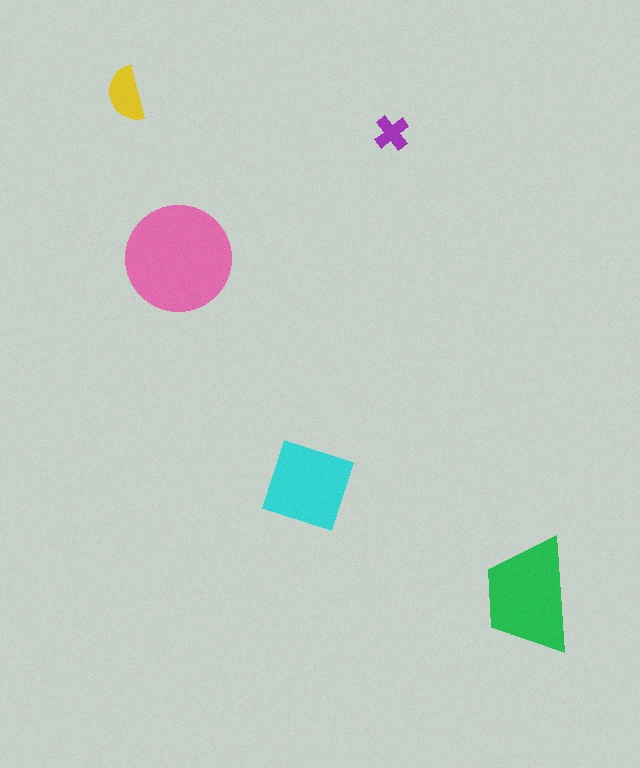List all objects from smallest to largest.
The purple cross, the yellow semicircle, the cyan diamond, the green trapezoid, the pink circle.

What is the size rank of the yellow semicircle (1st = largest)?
4th.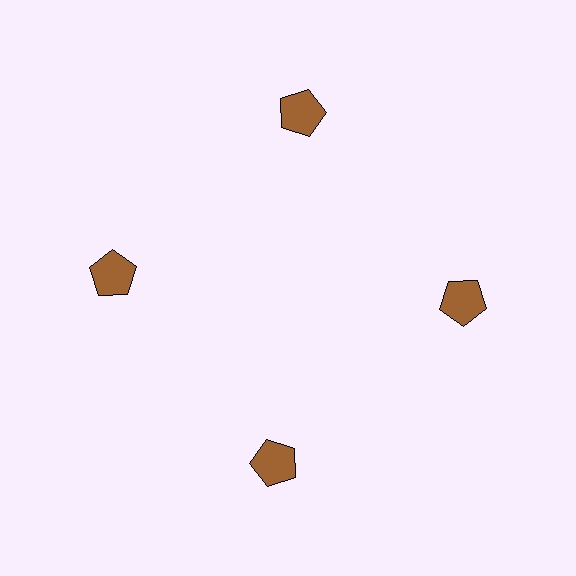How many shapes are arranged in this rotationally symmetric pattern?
There are 4 shapes, arranged in 4 groups of 1.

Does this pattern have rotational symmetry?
Yes, this pattern has 4-fold rotational symmetry. It looks the same after rotating 90 degrees around the center.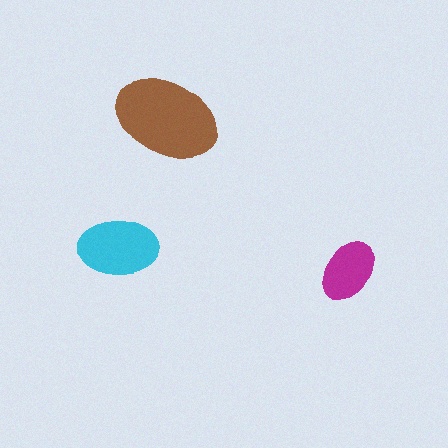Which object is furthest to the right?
The magenta ellipse is rightmost.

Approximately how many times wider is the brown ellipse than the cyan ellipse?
About 1.5 times wider.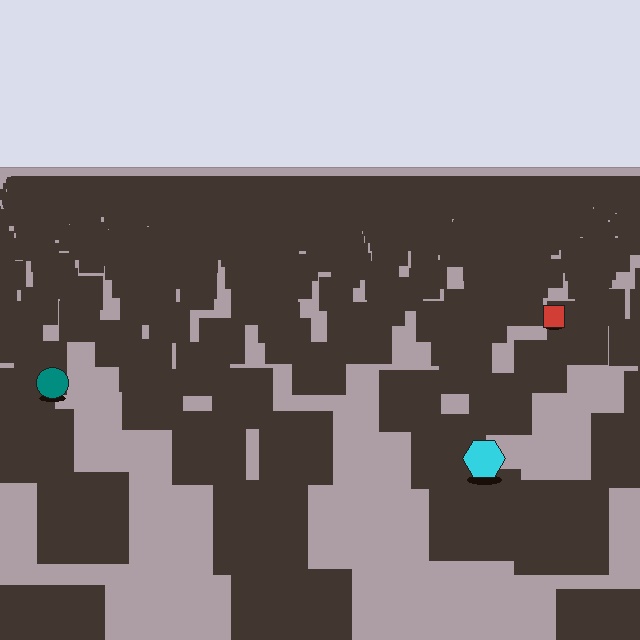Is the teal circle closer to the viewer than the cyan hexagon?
No. The cyan hexagon is closer — you can tell from the texture gradient: the ground texture is coarser near it.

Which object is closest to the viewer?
The cyan hexagon is closest. The texture marks near it are larger and more spread out.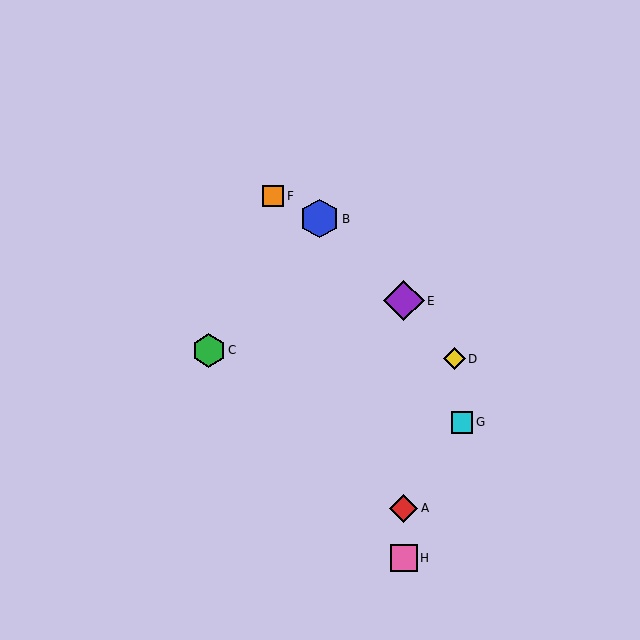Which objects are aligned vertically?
Objects A, E, H are aligned vertically.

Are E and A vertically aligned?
Yes, both are at x≈404.